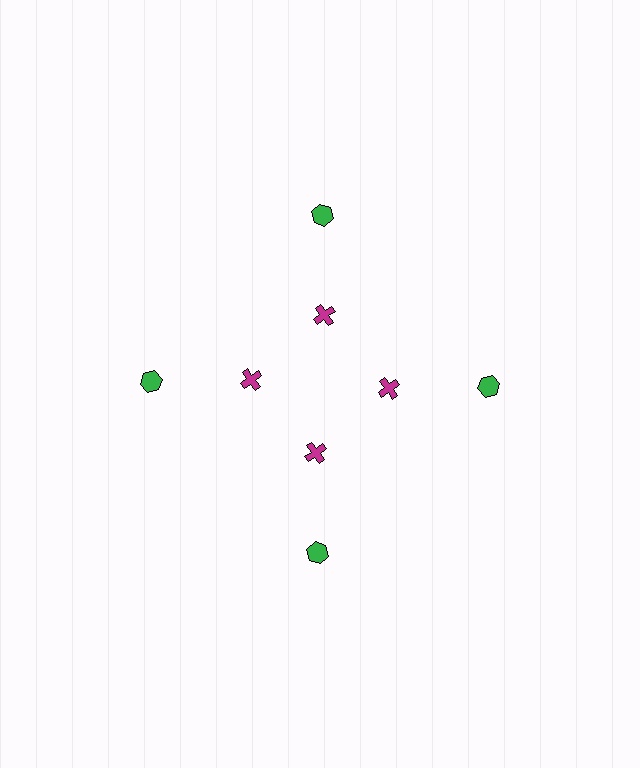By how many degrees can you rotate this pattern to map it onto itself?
The pattern maps onto itself every 90 degrees of rotation.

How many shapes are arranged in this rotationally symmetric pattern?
There are 8 shapes, arranged in 4 groups of 2.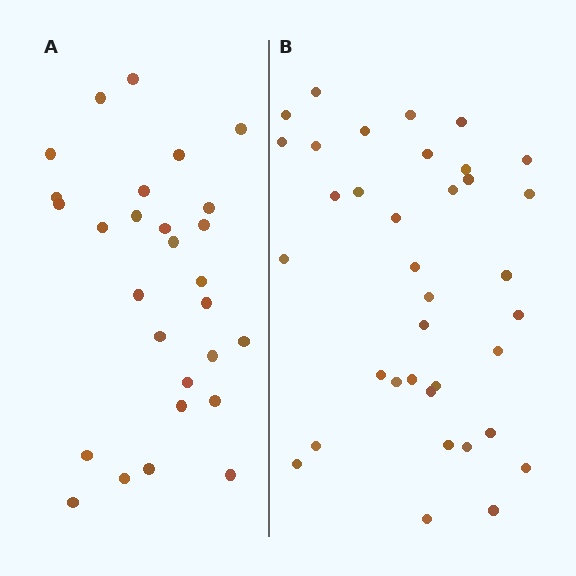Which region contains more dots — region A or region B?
Region B (the right region) has more dots.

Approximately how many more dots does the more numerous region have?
Region B has roughly 8 or so more dots than region A.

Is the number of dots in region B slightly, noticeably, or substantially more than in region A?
Region B has noticeably more, but not dramatically so. The ratio is roughly 1.3 to 1.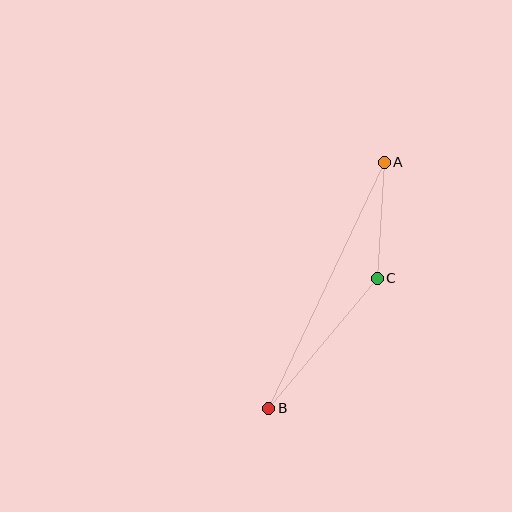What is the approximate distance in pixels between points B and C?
The distance between B and C is approximately 169 pixels.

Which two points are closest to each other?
Points A and C are closest to each other.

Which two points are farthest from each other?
Points A and B are farthest from each other.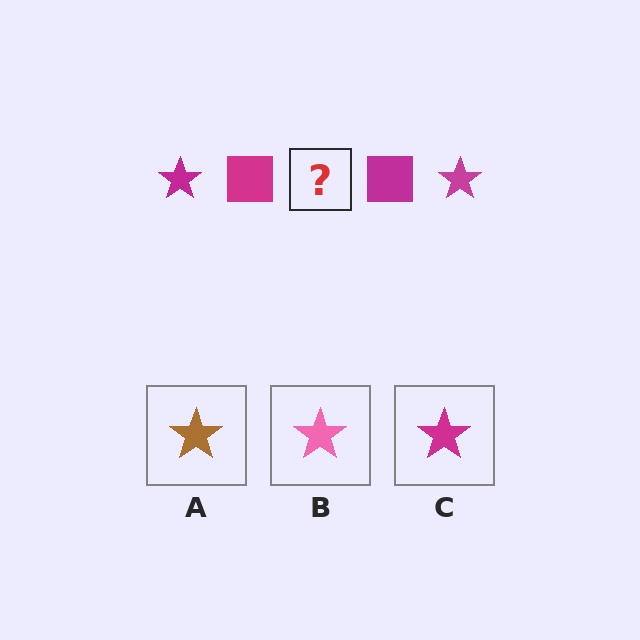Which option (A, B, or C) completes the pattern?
C.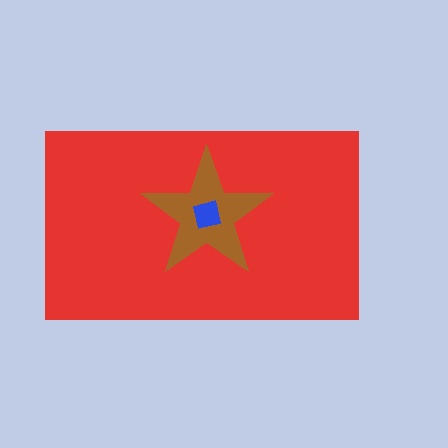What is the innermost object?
The blue square.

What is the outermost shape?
The red rectangle.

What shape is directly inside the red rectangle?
The brown star.